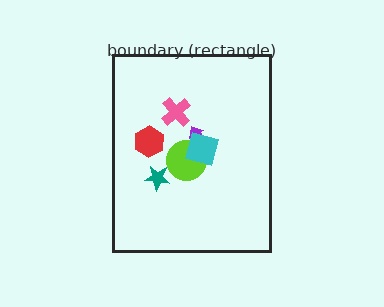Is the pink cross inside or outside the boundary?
Inside.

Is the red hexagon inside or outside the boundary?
Inside.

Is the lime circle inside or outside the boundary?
Inside.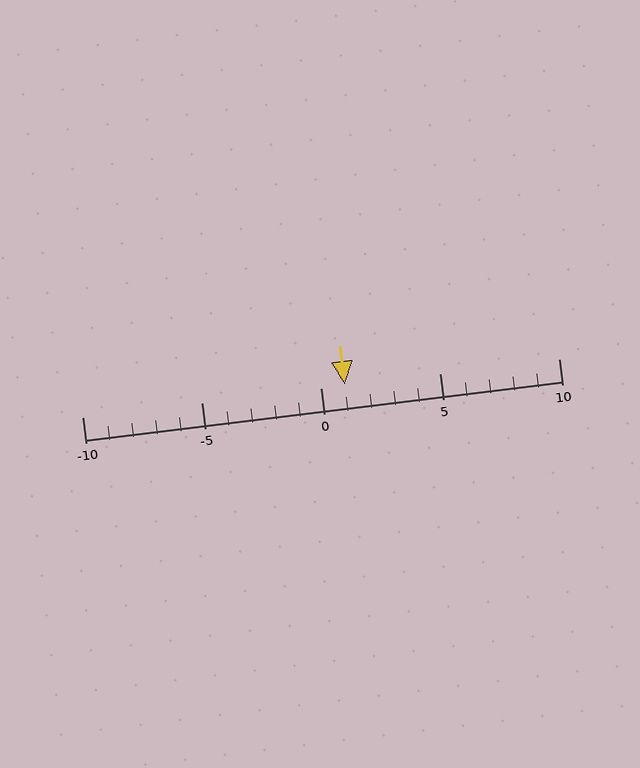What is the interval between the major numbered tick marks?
The major tick marks are spaced 5 units apart.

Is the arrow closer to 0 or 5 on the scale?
The arrow is closer to 0.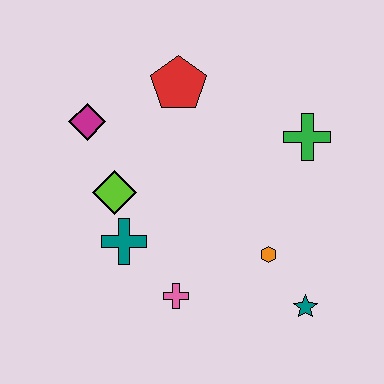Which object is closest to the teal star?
The orange hexagon is closest to the teal star.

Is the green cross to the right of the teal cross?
Yes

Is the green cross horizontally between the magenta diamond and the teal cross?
No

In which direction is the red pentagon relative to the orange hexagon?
The red pentagon is above the orange hexagon.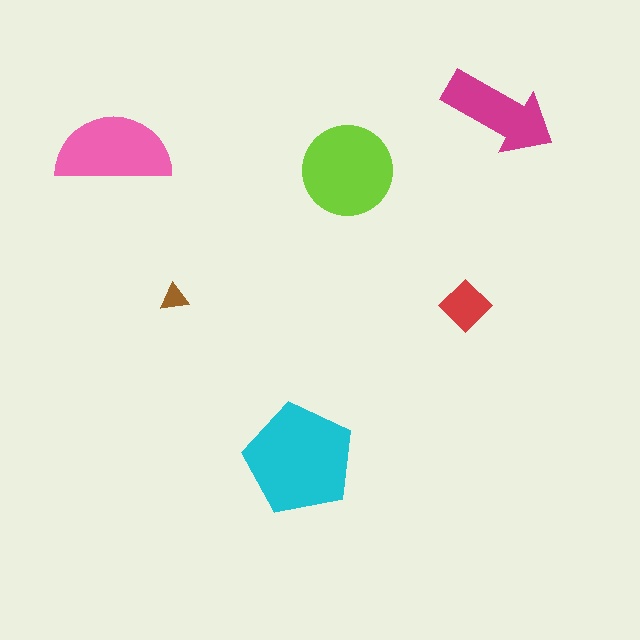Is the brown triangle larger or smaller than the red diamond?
Smaller.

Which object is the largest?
The cyan pentagon.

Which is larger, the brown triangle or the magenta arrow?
The magenta arrow.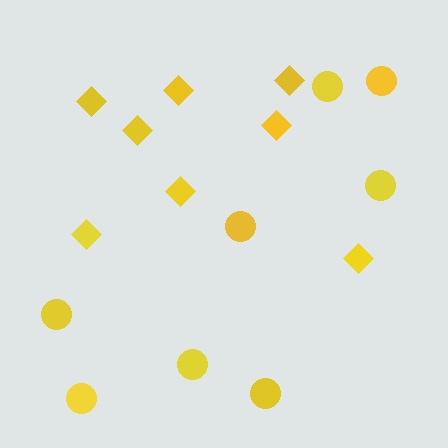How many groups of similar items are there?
There are 2 groups: one group of diamonds (8) and one group of circles (8).